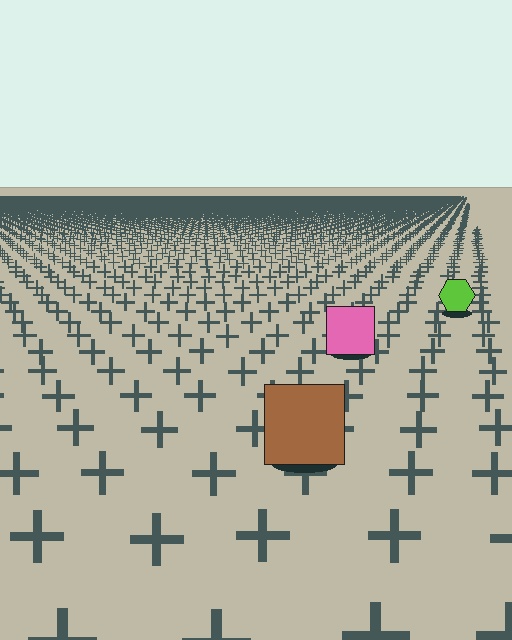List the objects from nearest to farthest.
From nearest to farthest: the brown square, the pink square, the lime hexagon.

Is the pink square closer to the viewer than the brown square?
No. The brown square is closer — you can tell from the texture gradient: the ground texture is coarser near it.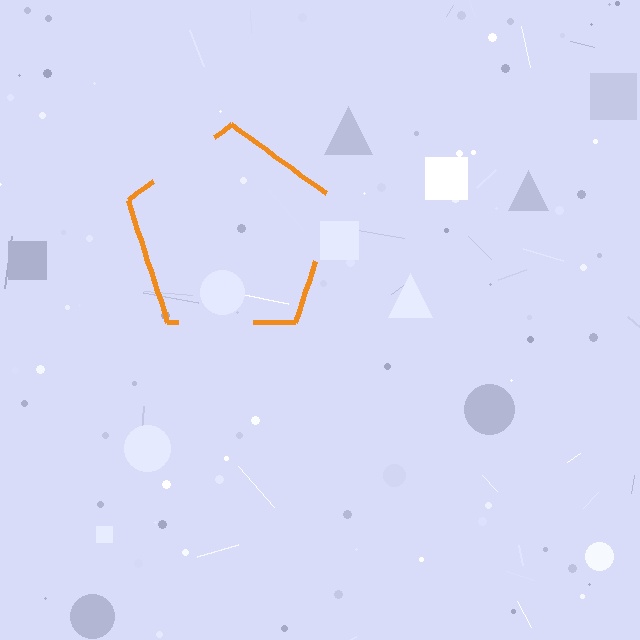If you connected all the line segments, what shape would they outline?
They would outline a pentagon.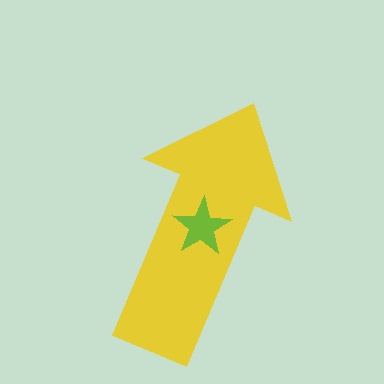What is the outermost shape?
The yellow arrow.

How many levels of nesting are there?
2.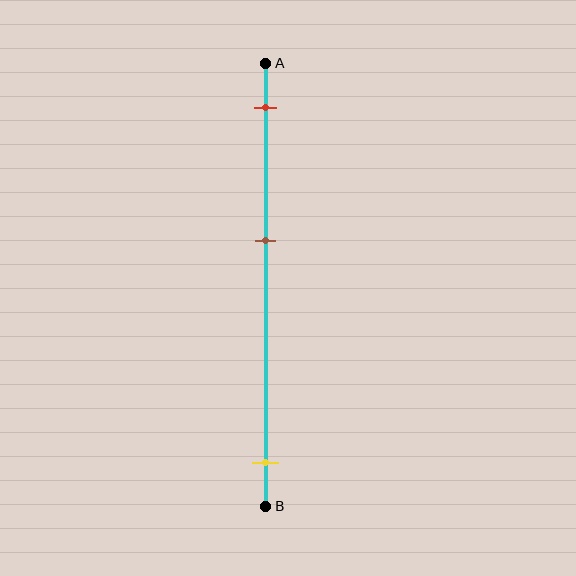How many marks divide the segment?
There are 3 marks dividing the segment.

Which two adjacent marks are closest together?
The red and brown marks are the closest adjacent pair.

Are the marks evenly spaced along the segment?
No, the marks are not evenly spaced.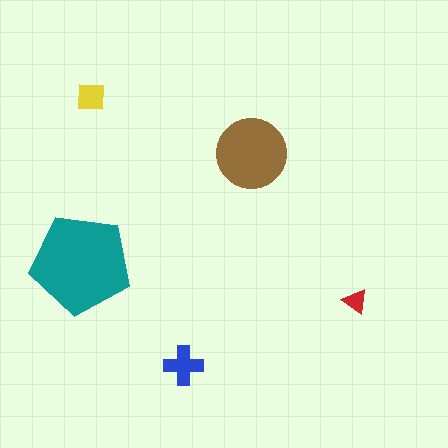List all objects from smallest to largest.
The red triangle, the yellow square, the blue cross, the brown circle, the teal pentagon.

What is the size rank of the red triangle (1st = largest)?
5th.